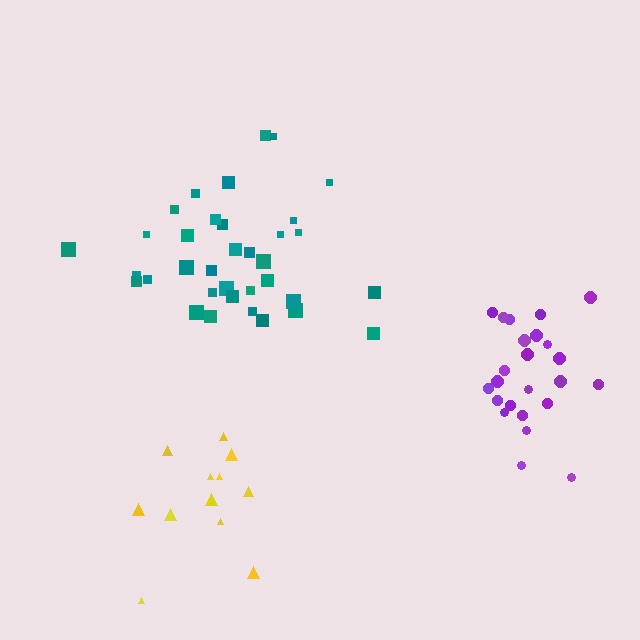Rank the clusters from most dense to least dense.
purple, teal, yellow.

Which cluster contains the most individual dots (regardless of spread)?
Teal (35).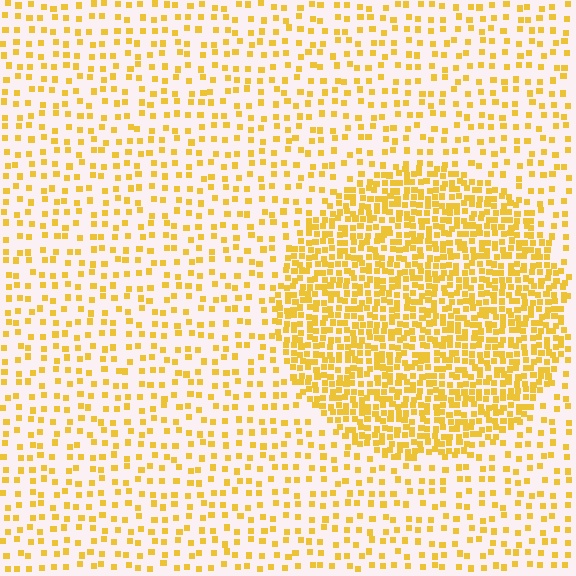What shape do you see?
I see a circle.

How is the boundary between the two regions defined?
The boundary is defined by a change in element density (approximately 2.7x ratio). All elements are the same color, size, and shape.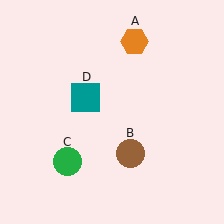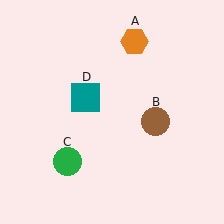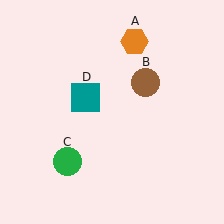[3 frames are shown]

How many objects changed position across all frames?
1 object changed position: brown circle (object B).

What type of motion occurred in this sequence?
The brown circle (object B) rotated counterclockwise around the center of the scene.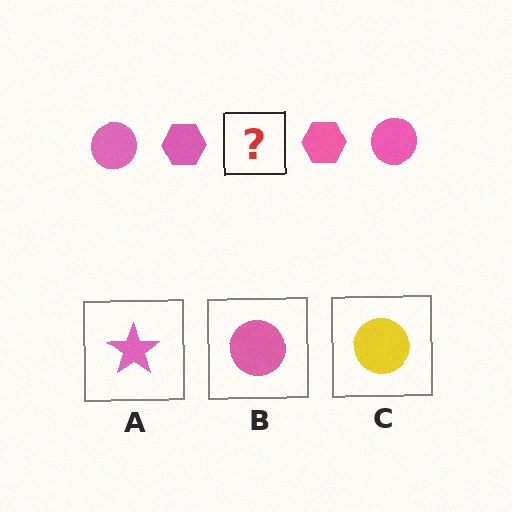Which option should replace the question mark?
Option B.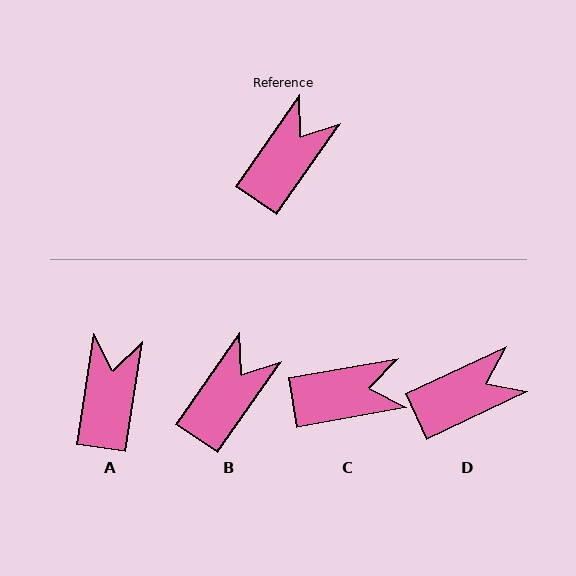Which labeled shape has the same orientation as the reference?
B.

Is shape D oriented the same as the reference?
No, it is off by about 30 degrees.